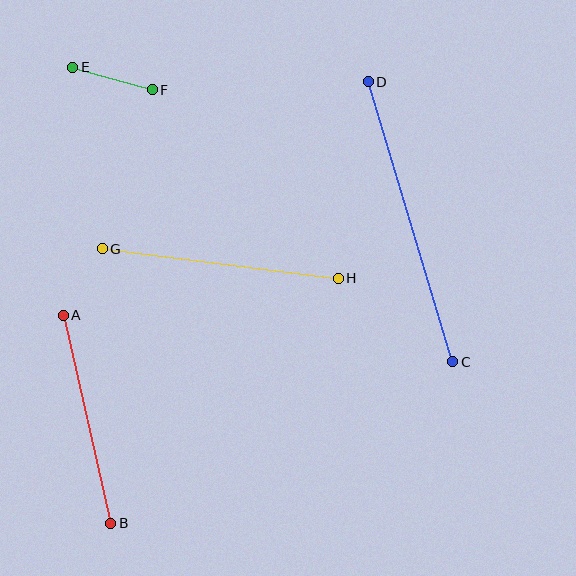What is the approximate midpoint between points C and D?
The midpoint is at approximately (410, 222) pixels.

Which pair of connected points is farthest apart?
Points C and D are farthest apart.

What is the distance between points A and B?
The distance is approximately 213 pixels.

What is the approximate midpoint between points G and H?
The midpoint is at approximately (220, 263) pixels.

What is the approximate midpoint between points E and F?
The midpoint is at approximately (113, 78) pixels.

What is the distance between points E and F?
The distance is approximately 83 pixels.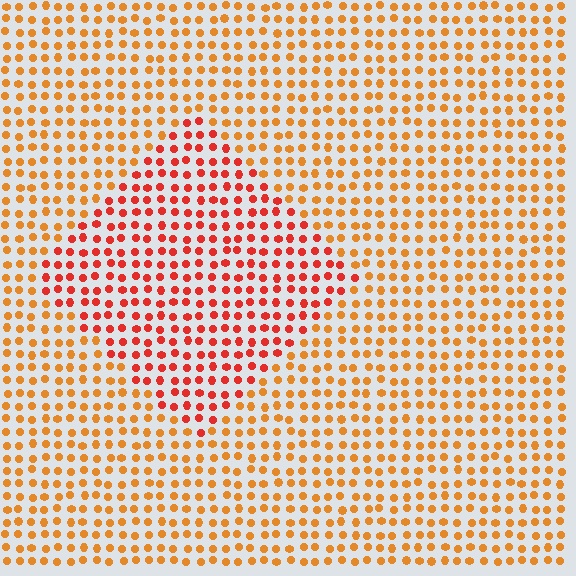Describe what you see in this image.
The image is filled with small orange elements in a uniform arrangement. A diamond-shaped region is visible where the elements are tinted to a slightly different hue, forming a subtle color boundary.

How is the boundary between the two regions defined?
The boundary is defined purely by a slight shift in hue (about 30 degrees). Spacing, size, and orientation are identical on both sides.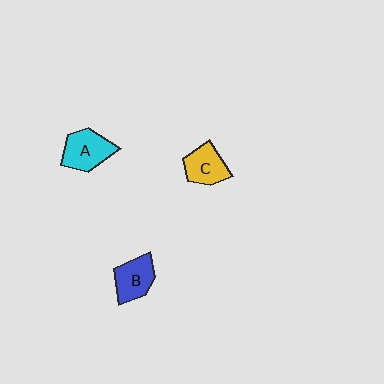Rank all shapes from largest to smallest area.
From largest to smallest: A (cyan), B (blue), C (yellow).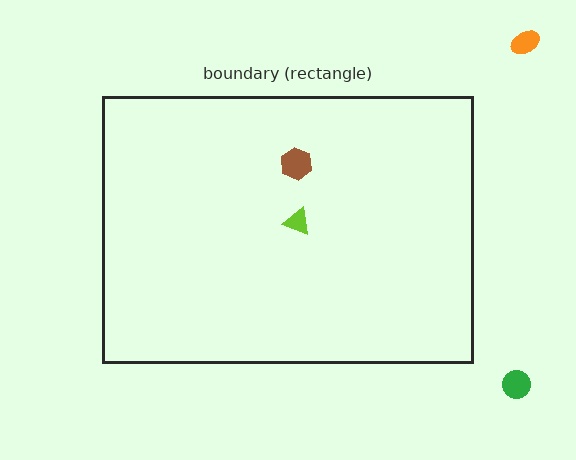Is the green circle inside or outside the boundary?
Outside.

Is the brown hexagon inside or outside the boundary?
Inside.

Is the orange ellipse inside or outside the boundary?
Outside.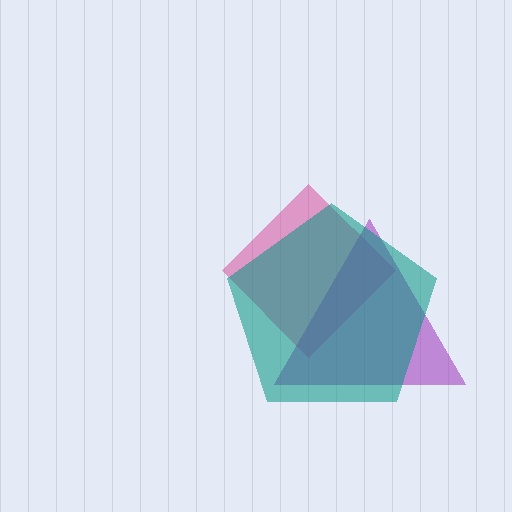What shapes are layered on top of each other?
The layered shapes are: a magenta diamond, a purple triangle, a teal pentagon.